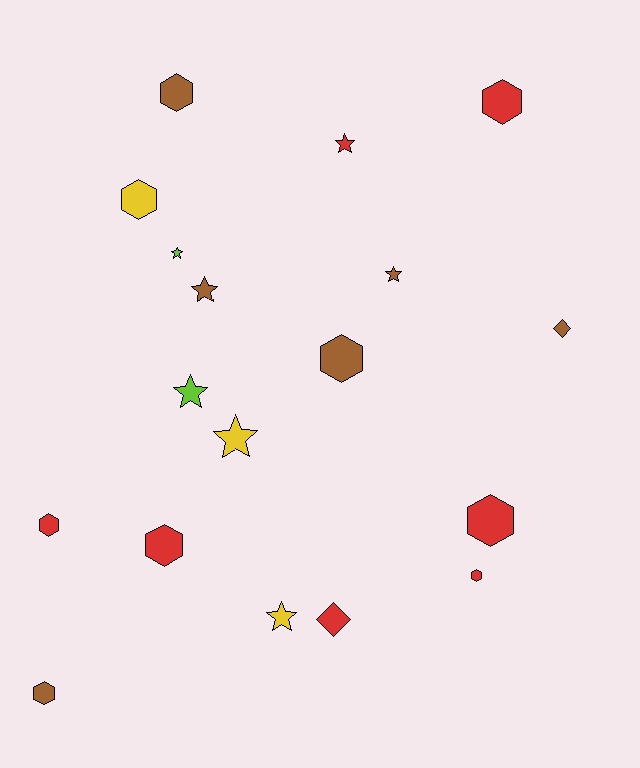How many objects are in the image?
There are 18 objects.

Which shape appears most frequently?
Hexagon, with 9 objects.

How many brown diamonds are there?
There is 1 brown diamond.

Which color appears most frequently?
Red, with 7 objects.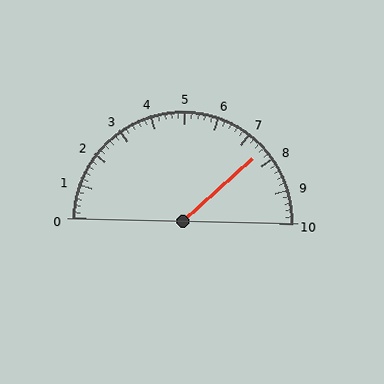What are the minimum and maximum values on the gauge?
The gauge ranges from 0 to 10.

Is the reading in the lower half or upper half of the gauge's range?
The reading is in the upper half of the range (0 to 10).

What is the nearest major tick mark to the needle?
The nearest major tick mark is 8.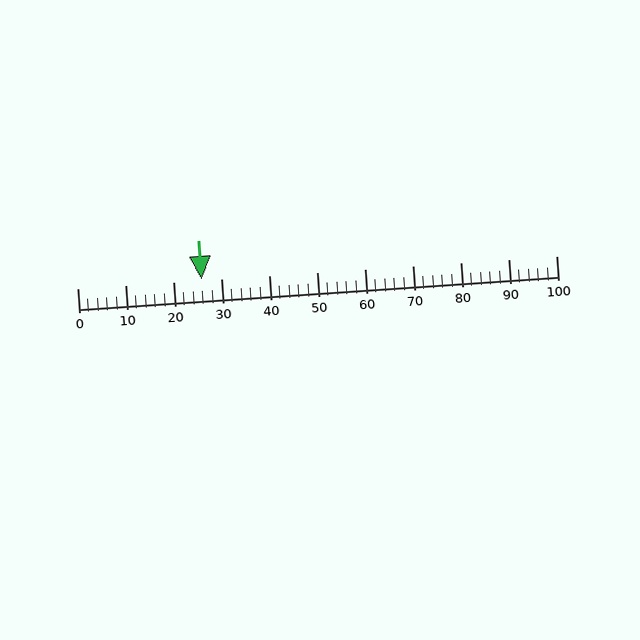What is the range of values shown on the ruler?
The ruler shows values from 0 to 100.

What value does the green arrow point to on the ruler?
The green arrow points to approximately 26.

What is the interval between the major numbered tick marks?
The major tick marks are spaced 10 units apart.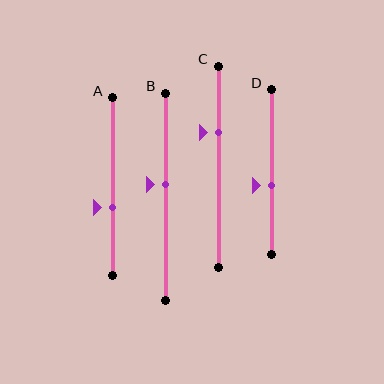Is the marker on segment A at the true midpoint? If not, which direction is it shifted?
No, the marker on segment A is shifted downward by about 12% of the segment length.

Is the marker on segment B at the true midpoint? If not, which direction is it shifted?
No, the marker on segment B is shifted upward by about 6% of the segment length.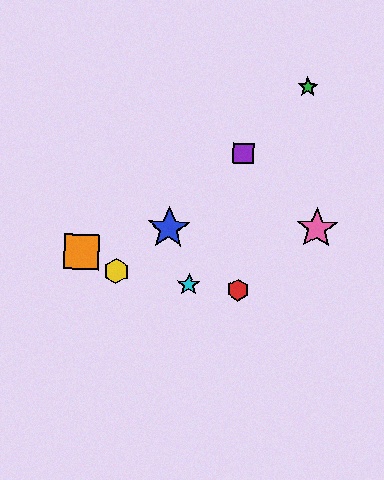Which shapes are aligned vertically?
The red hexagon, the purple square are aligned vertically.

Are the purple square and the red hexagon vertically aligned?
Yes, both are at x≈243.